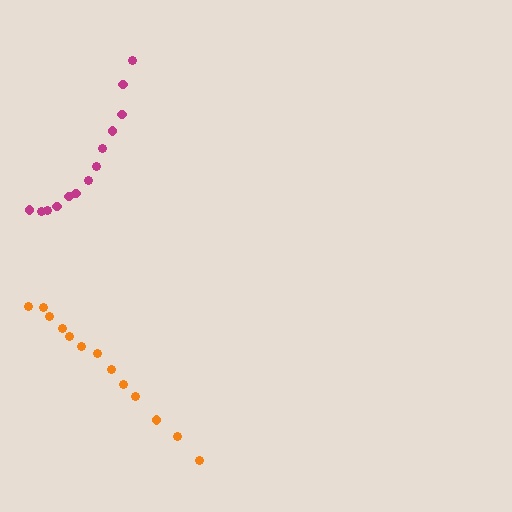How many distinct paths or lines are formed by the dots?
There are 2 distinct paths.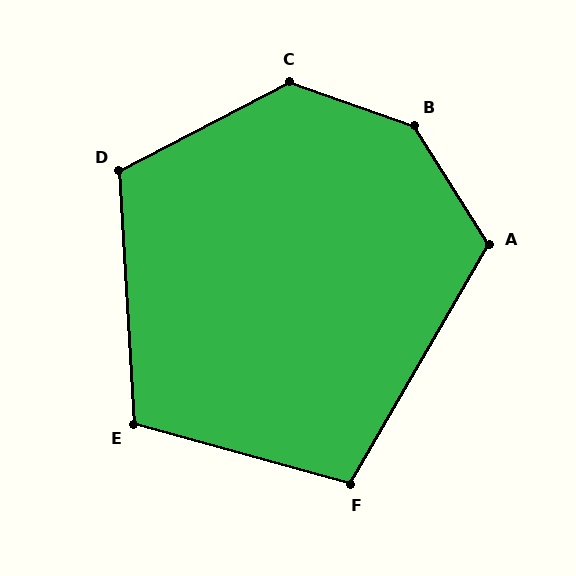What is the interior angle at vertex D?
Approximately 114 degrees (obtuse).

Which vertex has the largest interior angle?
B, at approximately 141 degrees.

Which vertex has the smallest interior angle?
F, at approximately 105 degrees.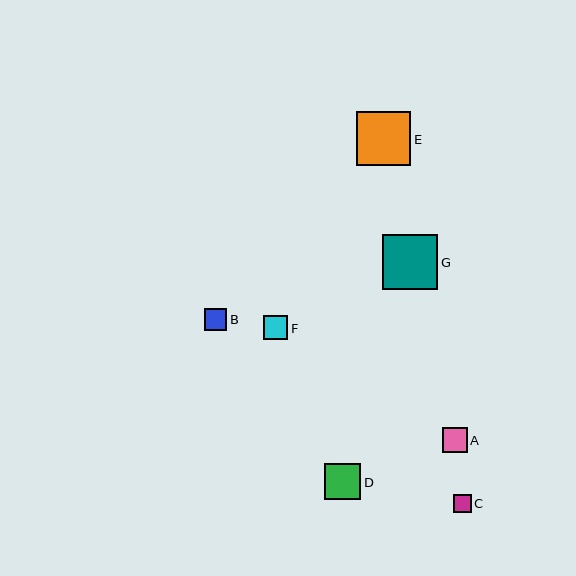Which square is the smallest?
Square C is the smallest with a size of approximately 18 pixels.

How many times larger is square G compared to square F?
Square G is approximately 2.3 times the size of square F.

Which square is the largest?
Square G is the largest with a size of approximately 55 pixels.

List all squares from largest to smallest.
From largest to smallest: G, E, D, A, F, B, C.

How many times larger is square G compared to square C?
Square G is approximately 3.0 times the size of square C.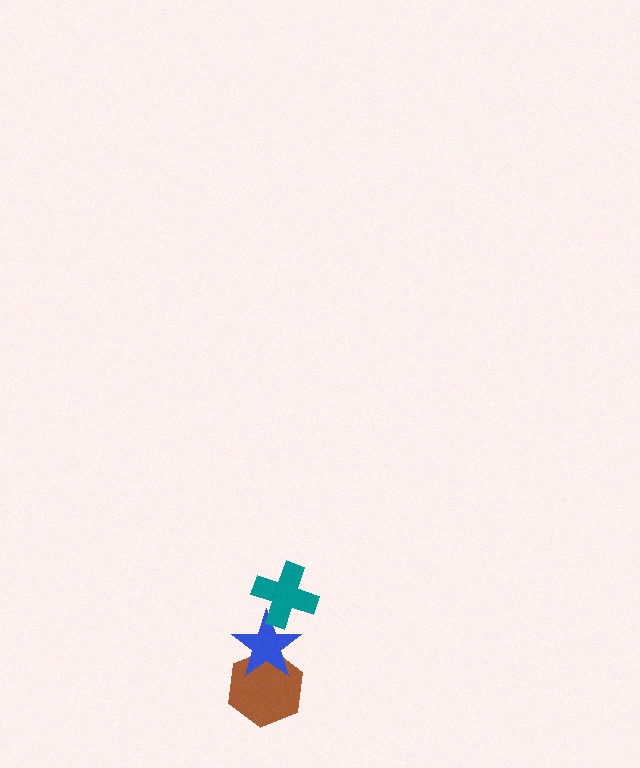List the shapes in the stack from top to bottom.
From top to bottom: the teal cross, the blue star, the brown hexagon.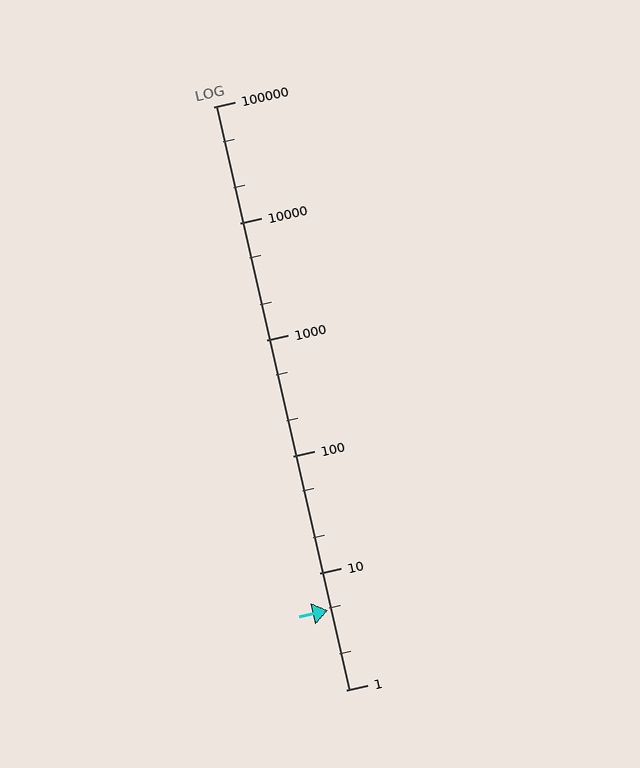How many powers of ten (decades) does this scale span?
The scale spans 5 decades, from 1 to 100000.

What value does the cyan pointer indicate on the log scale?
The pointer indicates approximately 4.8.